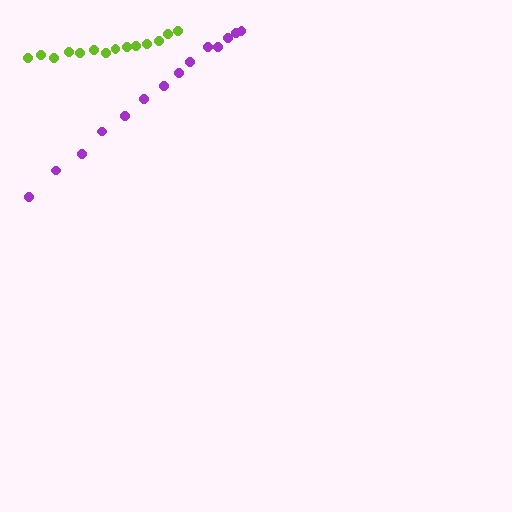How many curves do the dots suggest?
There are 2 distinct paths.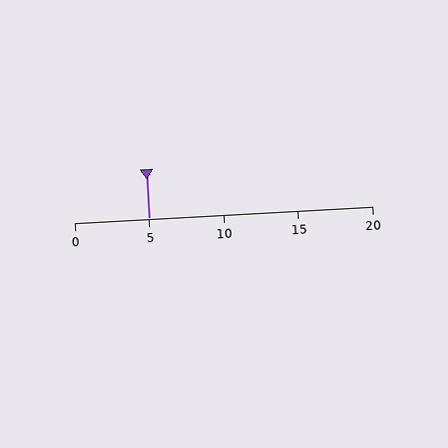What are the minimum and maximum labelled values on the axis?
The axis runs from 0 to 20.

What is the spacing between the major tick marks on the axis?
The major ticks are spaced 5 apart.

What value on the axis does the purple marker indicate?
The marker indicates approximately 5.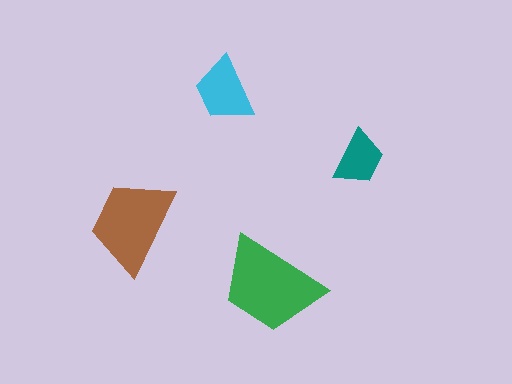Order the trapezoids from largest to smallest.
the green one, the brown one, the cyan one, the teal one.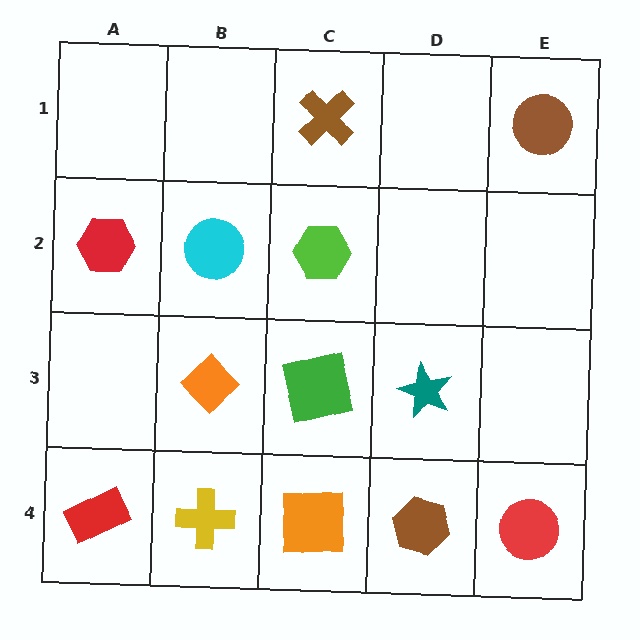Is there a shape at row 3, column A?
No, that cell is empty.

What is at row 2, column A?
A red hexagon.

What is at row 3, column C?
A green square.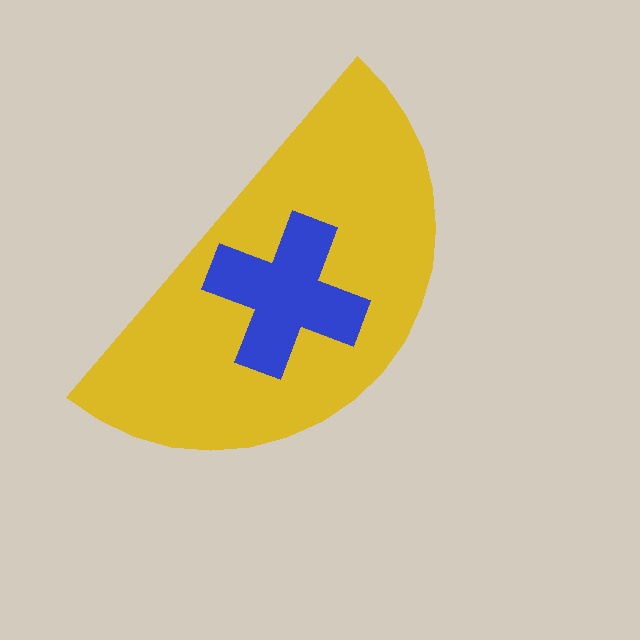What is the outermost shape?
The yellow semicircle.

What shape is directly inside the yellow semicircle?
The blue cross.